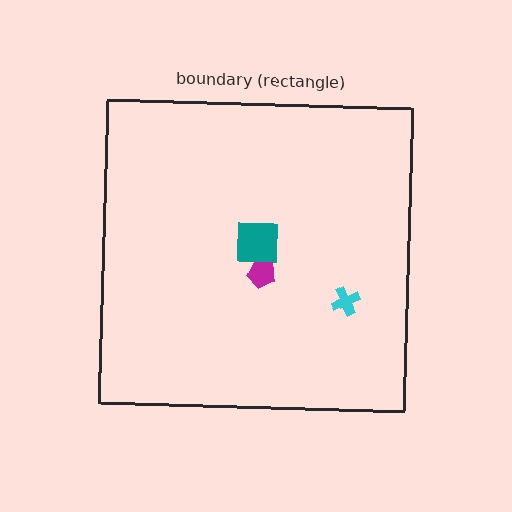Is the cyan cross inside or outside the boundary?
Inside.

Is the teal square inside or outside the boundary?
Inside.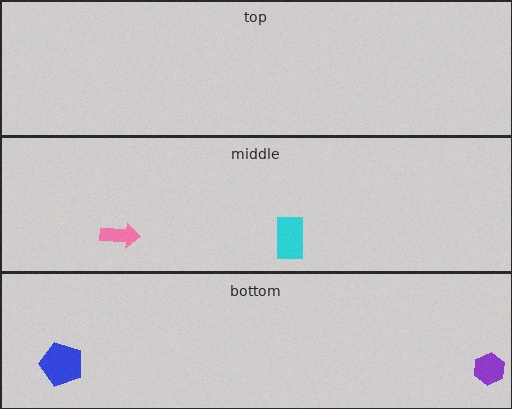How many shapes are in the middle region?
2.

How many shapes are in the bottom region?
2.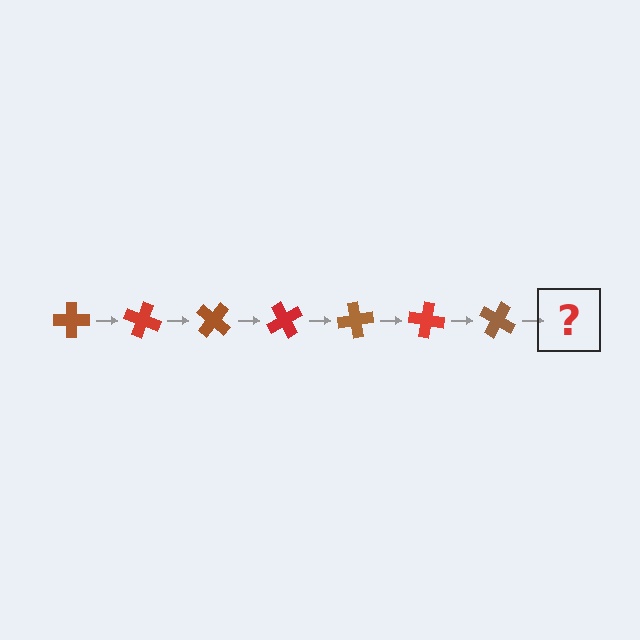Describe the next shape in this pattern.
It should be a red cross, rotated 140 degrees from the start.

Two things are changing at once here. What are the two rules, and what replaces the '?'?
The two rules are that it rotates 20 degrees each step and the color cycles through brown and red. The '?' should be a red cross, rotated 140 degrees from the start.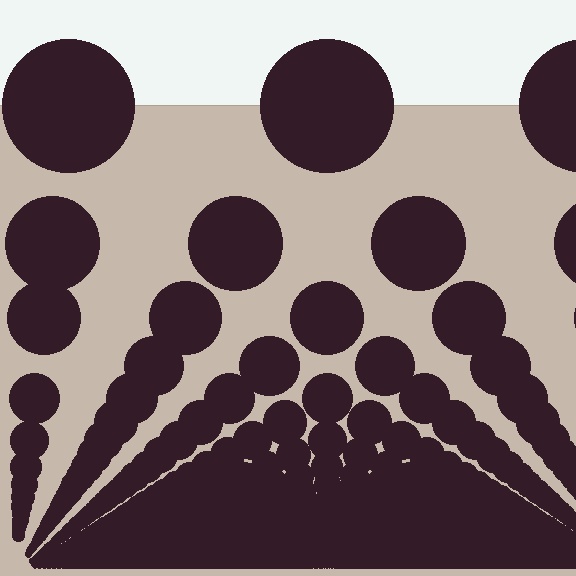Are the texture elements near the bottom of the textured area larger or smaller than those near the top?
Smaller. The gradient is inverted — elements near the bottom are smaller and denser.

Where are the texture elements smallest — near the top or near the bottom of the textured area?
Near the bottom.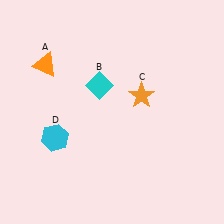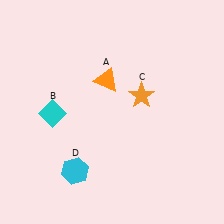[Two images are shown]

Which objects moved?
The objects that moved are: the orange triangle (A), the cyan diamond (B), the cyan hexagon (D).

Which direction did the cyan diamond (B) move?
The cyan diamond (B) moved left.